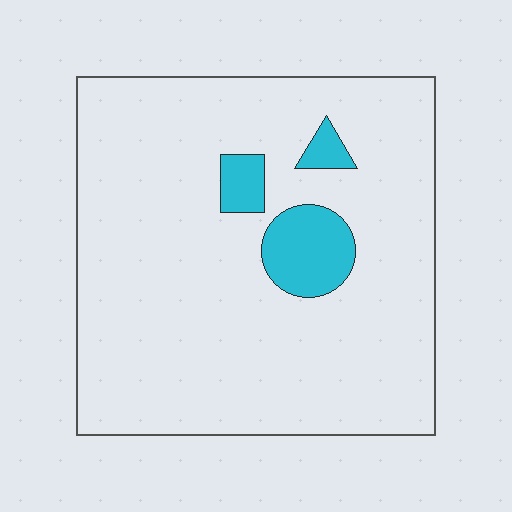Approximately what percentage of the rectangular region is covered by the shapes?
Approximately 10%.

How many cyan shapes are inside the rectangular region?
3.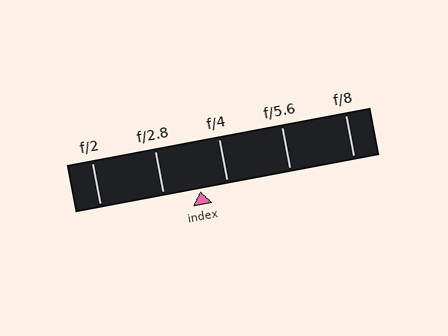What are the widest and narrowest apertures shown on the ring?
The widest aperture shown is f/2 and the narrowest is f/8.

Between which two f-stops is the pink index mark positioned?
The index mark is between f/2.8 and f/4.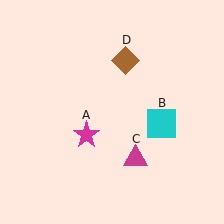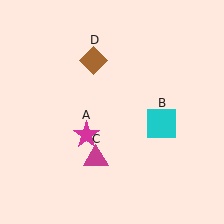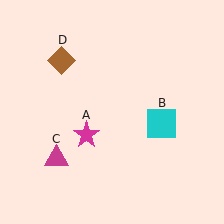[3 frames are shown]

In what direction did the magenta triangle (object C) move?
The magenta triangle (object C) moved left.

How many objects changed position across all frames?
2 objects changed position: magenta triangle (object C), brown diamond (object D).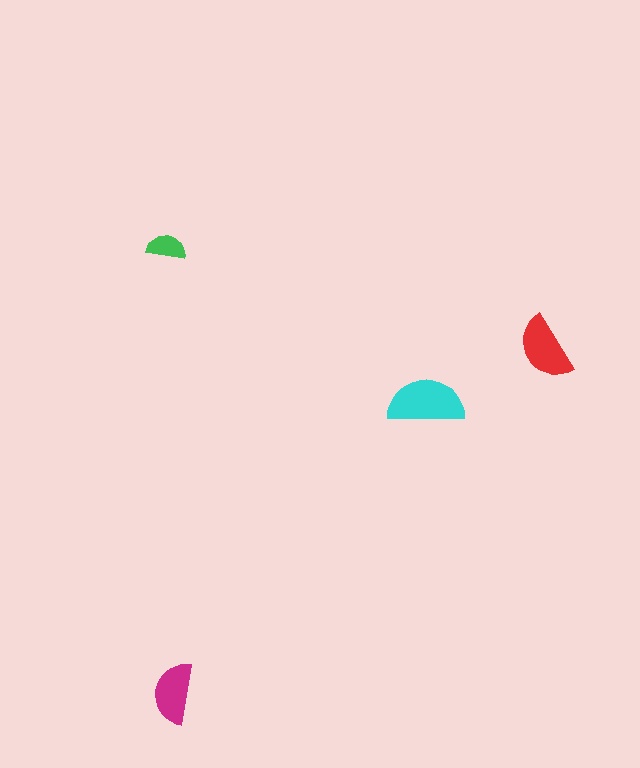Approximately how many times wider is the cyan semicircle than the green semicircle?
About 2 times wider.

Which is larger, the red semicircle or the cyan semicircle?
The cyan one.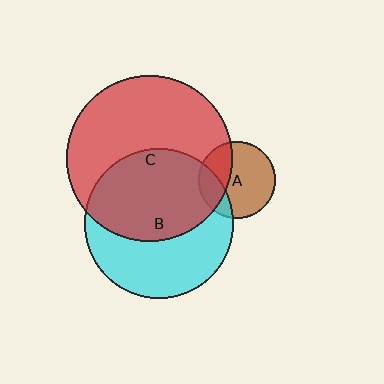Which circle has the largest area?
Circle C (red).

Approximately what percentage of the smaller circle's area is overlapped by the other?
Approximately 25%.